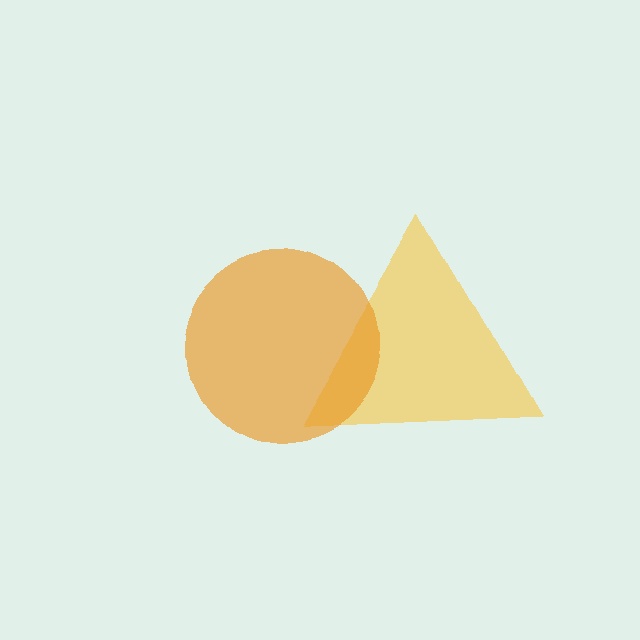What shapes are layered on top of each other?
The layered shapes are: a yellow triangle, an orange circle.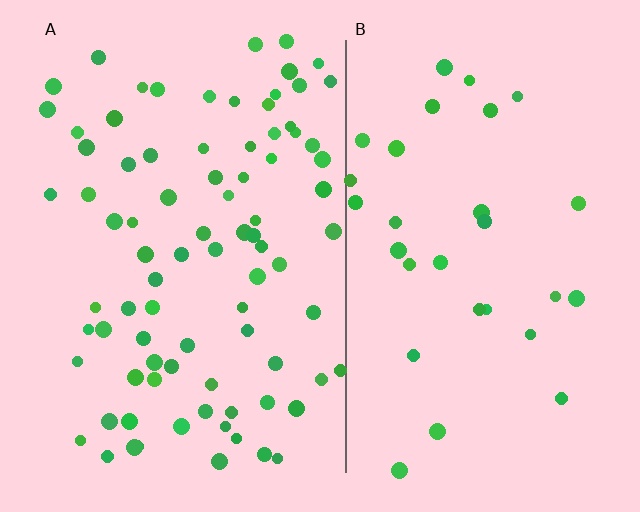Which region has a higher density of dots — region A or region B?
A (the left).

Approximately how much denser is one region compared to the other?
Approximately 2.8× — region A over region B.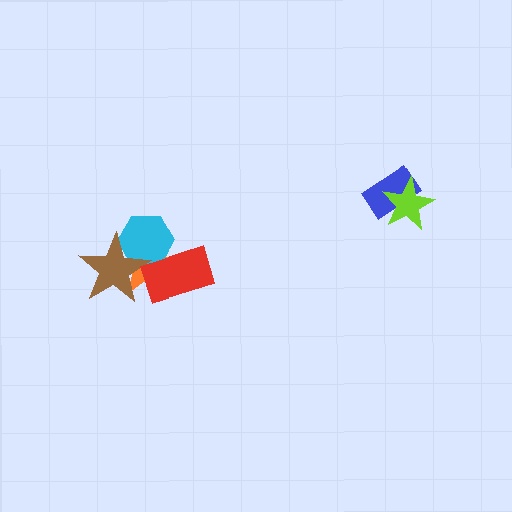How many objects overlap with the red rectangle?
3 objects overlap with the red rectangle.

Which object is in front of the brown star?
The red rectangle is in front of the brown star.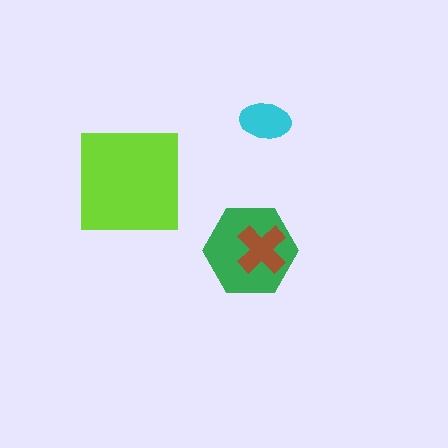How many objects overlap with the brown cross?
1 object overlaps with the brown cross.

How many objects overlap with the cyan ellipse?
0 objects overlap with the cyan ellipse.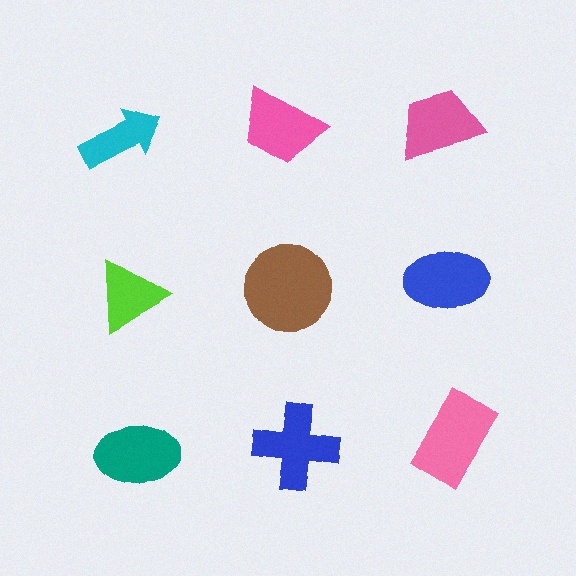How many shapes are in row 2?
3 shapes.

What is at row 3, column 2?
A blue cross.